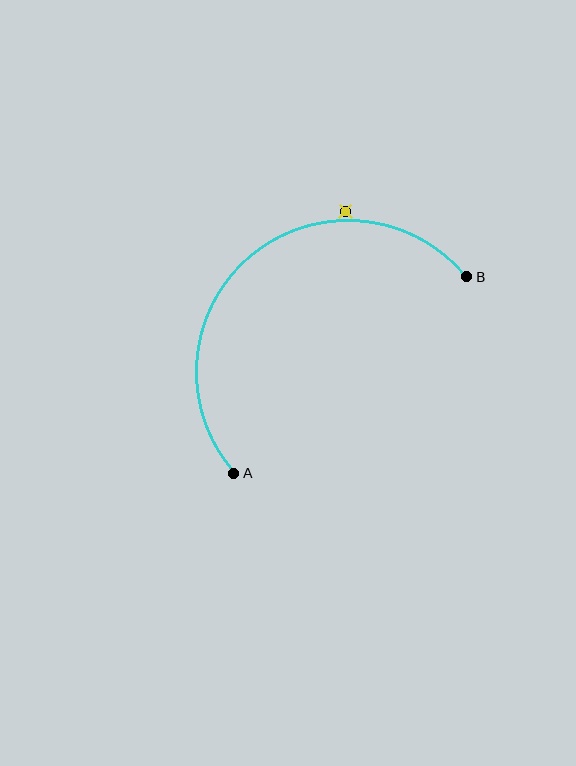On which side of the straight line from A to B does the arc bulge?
The arc bulges above and to the left of the straight line connecting A and B.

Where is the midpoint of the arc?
The arc midpoint is the point on the curve farthest from the straight line joining A and B. It sits above and to the left of that line.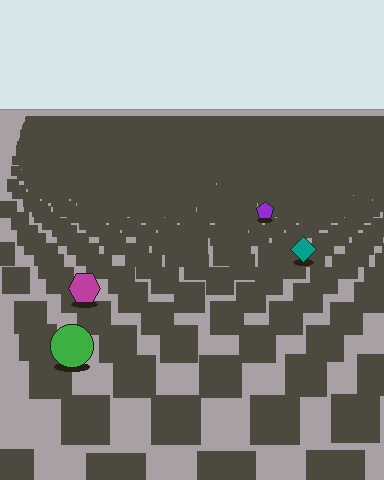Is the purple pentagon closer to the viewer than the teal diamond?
No. The teal diamond is closer — you can tell from the texture gradient: the ground texture is coarser near it.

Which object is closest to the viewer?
The green circle is closest. The texture marks near it are larger and more spread out.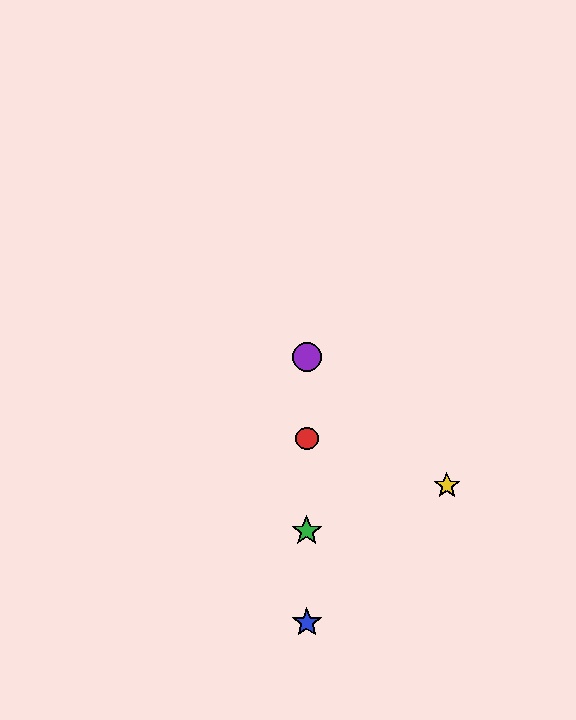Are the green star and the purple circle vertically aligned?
Yes, both are at x≈307.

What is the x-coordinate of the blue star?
The blue star is at x≈307.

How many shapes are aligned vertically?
4 shapes (the red circle, the blue star, the green star, the purple circle) are aligned vertically.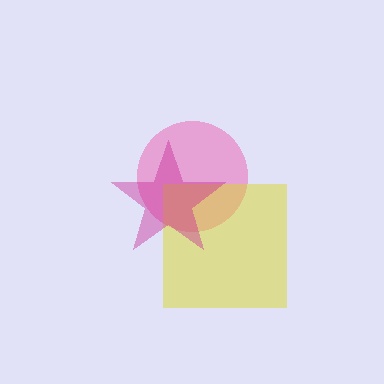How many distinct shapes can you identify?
There are 3 distinct shapes: a pink circle, a yellow square, a magenta star.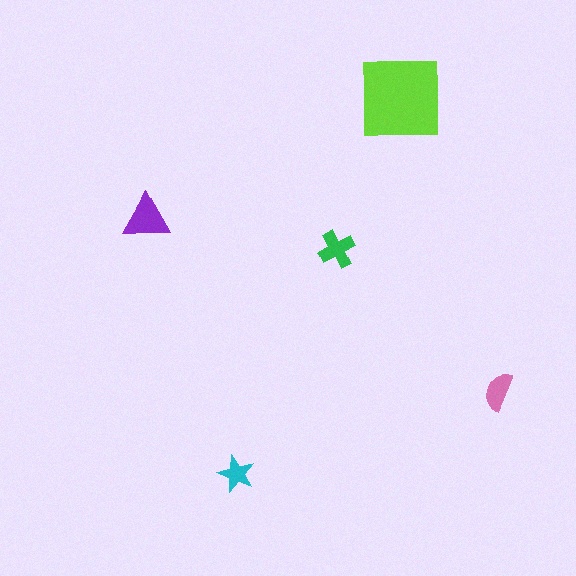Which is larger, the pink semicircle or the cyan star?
The pink semicircle.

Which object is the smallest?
The cyan star.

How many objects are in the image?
There are 5 objects in the image.